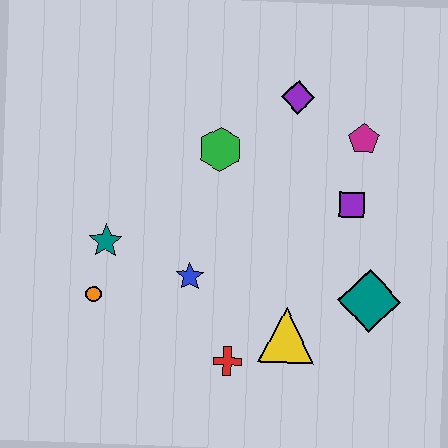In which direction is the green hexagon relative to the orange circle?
The green hexagon is above the orange circle.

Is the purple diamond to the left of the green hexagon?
No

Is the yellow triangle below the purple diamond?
Yes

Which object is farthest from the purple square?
The orange circle is farthest from the purple square.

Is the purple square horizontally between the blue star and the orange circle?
No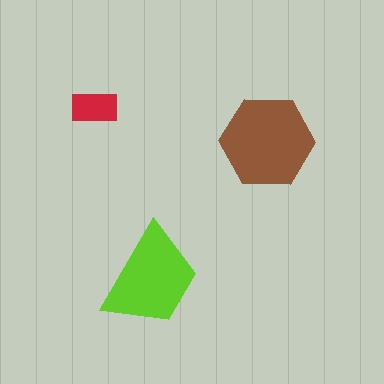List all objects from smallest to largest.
The red rectangle, the lime trapezoid, the brown hexagon.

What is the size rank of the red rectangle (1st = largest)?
3rd.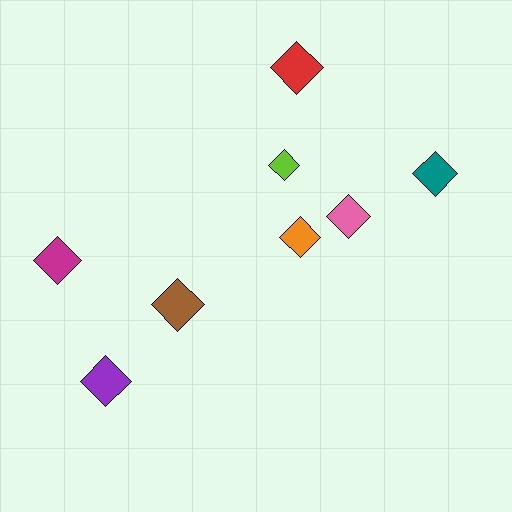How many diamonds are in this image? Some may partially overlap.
There are 8 diamonds.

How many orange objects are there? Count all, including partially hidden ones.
There is 1 orange object.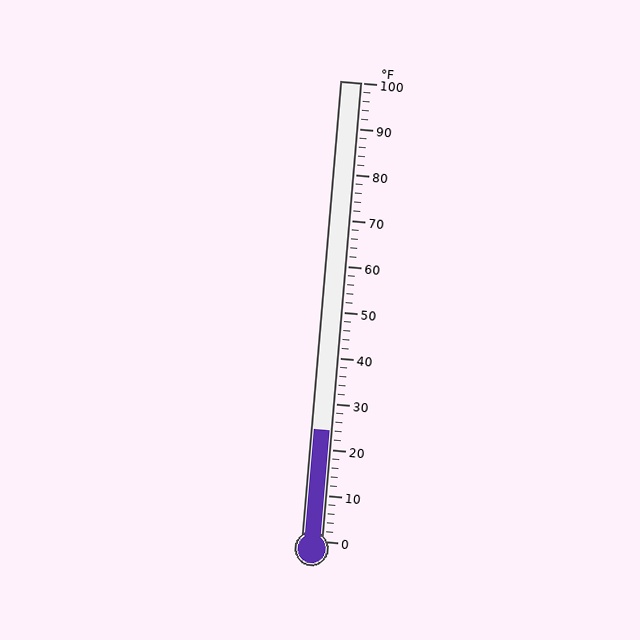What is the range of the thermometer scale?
The thermometer scale ranges from 0°F to 100°F.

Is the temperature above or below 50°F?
The temperature is below 50°F.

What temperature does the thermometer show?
The thermometer shows approximately 24°F.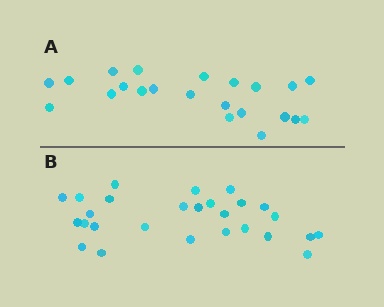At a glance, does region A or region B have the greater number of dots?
Region B (the bottom region) has more dots.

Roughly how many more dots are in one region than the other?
Region B has about 5 more dots than region A.